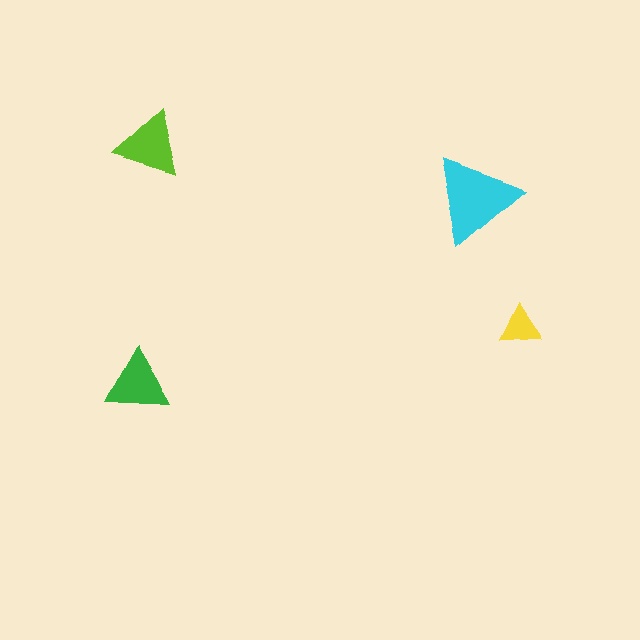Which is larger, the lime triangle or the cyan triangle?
The cyan one.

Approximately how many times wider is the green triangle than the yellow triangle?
About 1.5 times wider.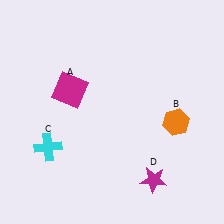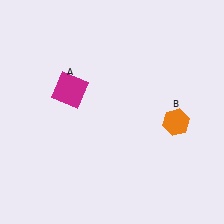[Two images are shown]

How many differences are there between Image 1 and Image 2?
There are 2 differences between the two images.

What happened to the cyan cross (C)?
The cyan cross (C) was removed in Image 2. It was in the bottom-left area of Image 1.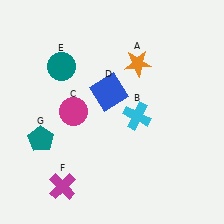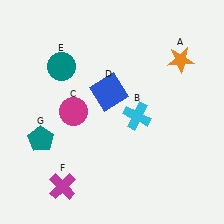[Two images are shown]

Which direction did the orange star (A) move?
The orange star (A) moved right.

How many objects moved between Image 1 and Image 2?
1 object moved between the two images.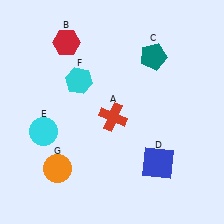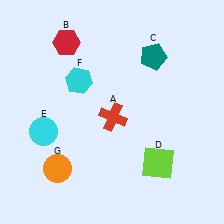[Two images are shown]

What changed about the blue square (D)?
In Image 1, D is blue. In Image 2, it changed to lime.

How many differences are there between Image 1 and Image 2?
There is 1 difference between the two images.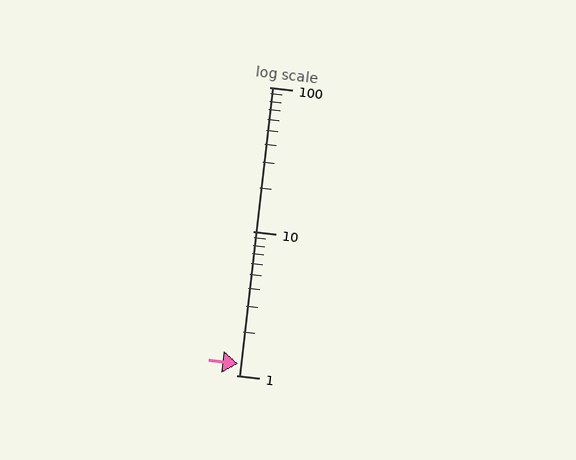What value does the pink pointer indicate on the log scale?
The pointer indicates approximately 1.2.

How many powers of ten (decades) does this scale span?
The scale spans 2 decades, from 1 to 100.